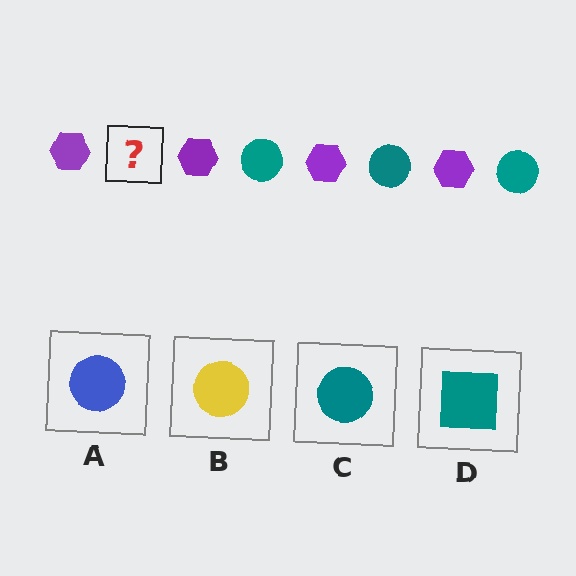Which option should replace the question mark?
Option C.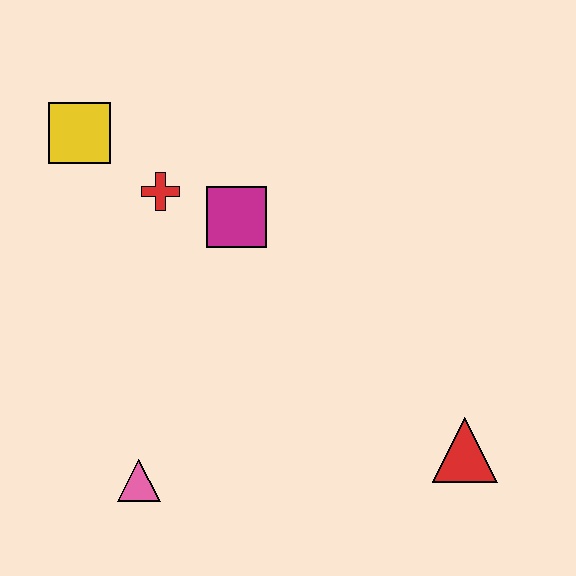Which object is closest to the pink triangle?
The magenta square is closest to the pink triangle.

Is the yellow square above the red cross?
Yes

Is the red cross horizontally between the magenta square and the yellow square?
Yes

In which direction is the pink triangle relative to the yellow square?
The pink triangle is below the yellow square.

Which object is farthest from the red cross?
The red triangle is farthest from the red cross.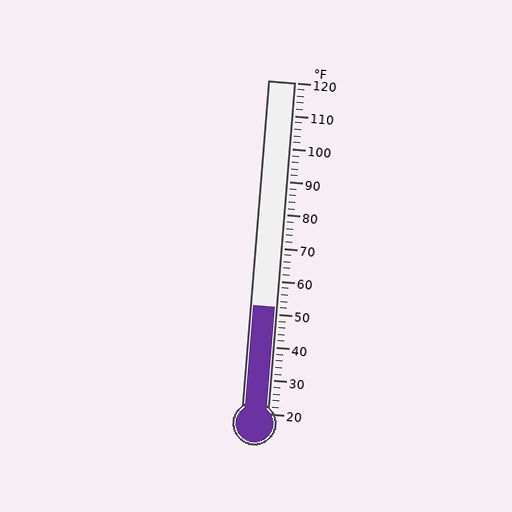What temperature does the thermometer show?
The thermometer shows approximately 52°F.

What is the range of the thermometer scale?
The thermometer scale ranges from 20°F to 120°F.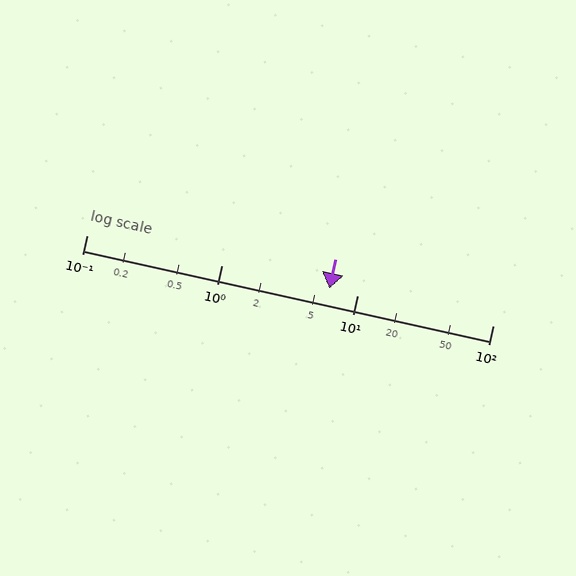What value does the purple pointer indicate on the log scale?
The pointer indicates approximately 6.2.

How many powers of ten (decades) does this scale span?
The scale spans 3 decades, from 0.1 to 100.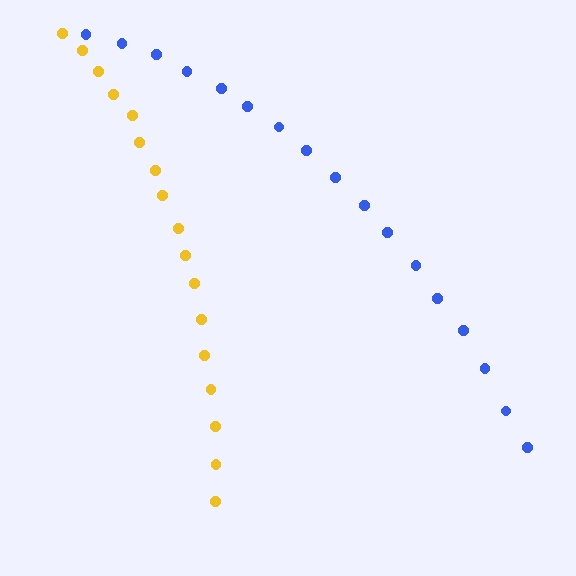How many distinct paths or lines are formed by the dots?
There are 2 distinct paths.